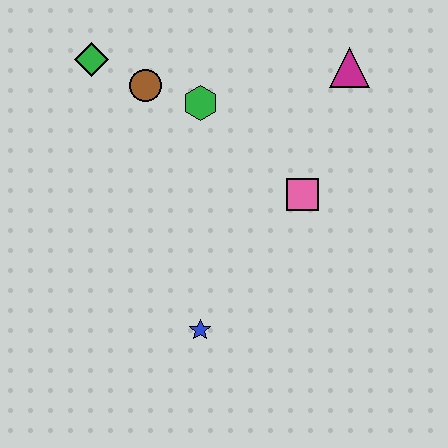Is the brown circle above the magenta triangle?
No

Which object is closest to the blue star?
The pink square is closest to the blue star.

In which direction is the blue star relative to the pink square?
The blue star is below the pink square.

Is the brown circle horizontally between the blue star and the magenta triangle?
No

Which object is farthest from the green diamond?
The blue star is farthest from the green diamond.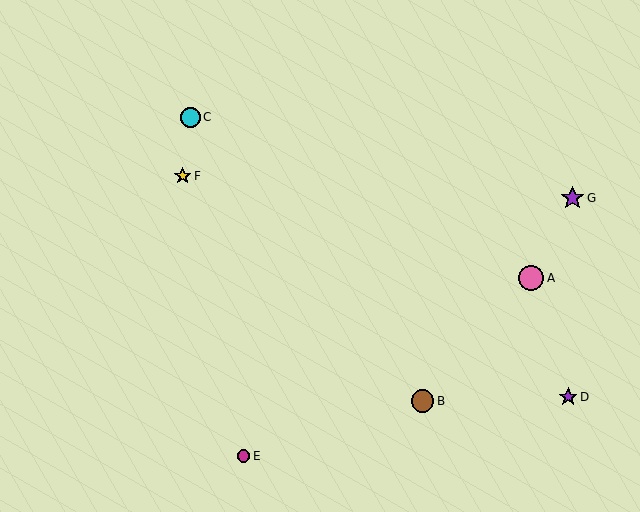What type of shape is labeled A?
Shape A is a pink circle.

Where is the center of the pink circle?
The center of the pink circle is at (531, 278).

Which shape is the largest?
The pink circle (labeled A) is the largest.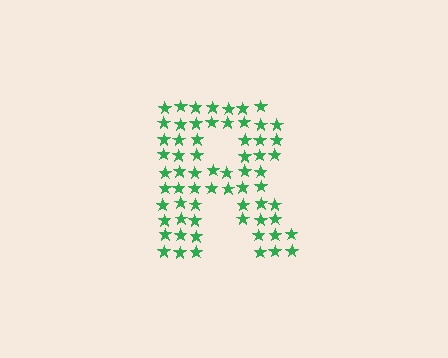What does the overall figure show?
The overall figure shows the letter R.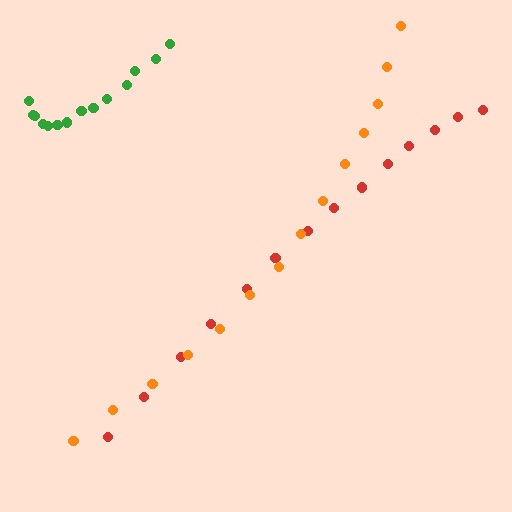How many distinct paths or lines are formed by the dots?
There are 3 distinct paths.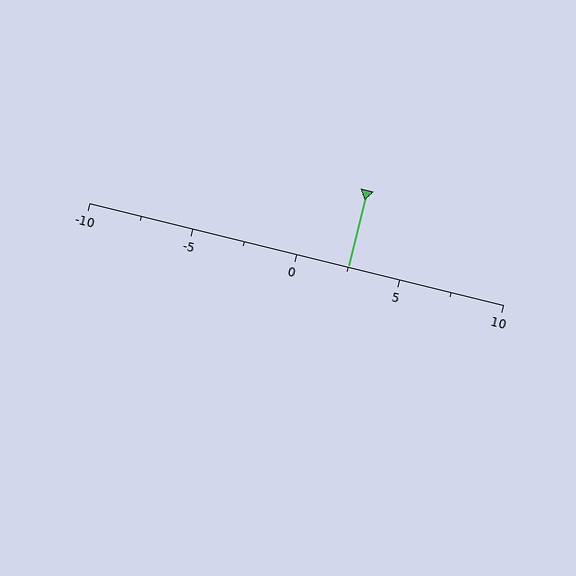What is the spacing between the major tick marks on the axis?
The major ticks are spaced 5 apart.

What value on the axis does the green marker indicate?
The marker indicates approximately 2.5.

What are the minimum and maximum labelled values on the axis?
The axis runs from -10 to 10.